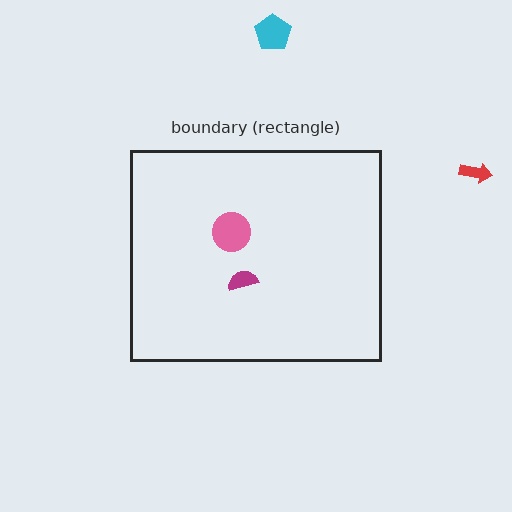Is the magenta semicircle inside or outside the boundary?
Inside.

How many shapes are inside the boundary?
2 inside, 2 outside.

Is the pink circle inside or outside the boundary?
Inside.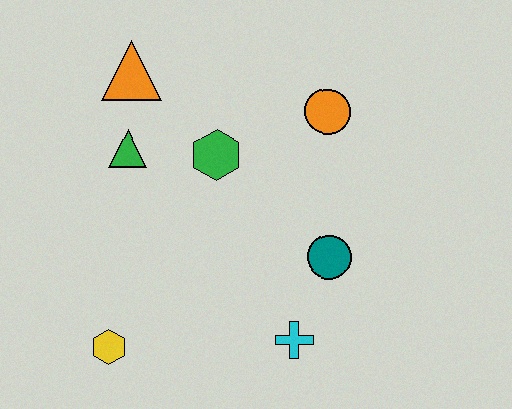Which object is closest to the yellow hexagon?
The cyan cross is closest to the yellow hexagon.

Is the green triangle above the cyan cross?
Yes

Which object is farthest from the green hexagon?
The yellow hexagon is farthest from the green hexagon.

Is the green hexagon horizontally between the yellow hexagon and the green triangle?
No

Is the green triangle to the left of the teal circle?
Yes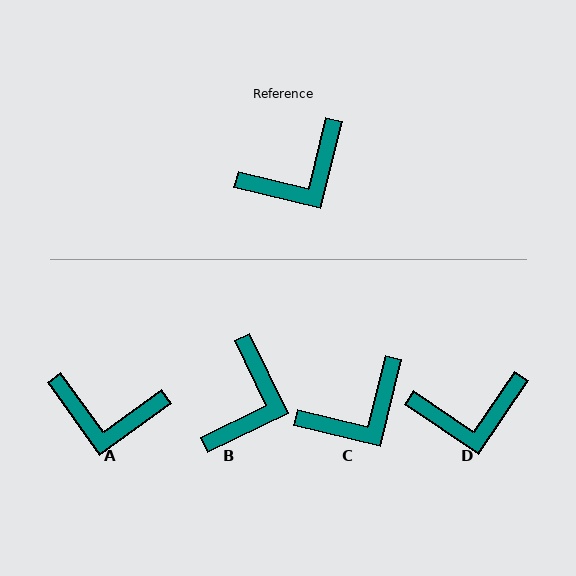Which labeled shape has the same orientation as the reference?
C.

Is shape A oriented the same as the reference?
No, it is off by about 41 degrees.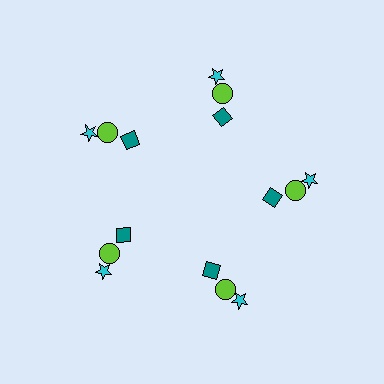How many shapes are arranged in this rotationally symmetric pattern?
There are 15 shapes, arranged in 5 groups of 3.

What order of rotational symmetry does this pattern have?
This pattern has 5-fold rotational symmetry.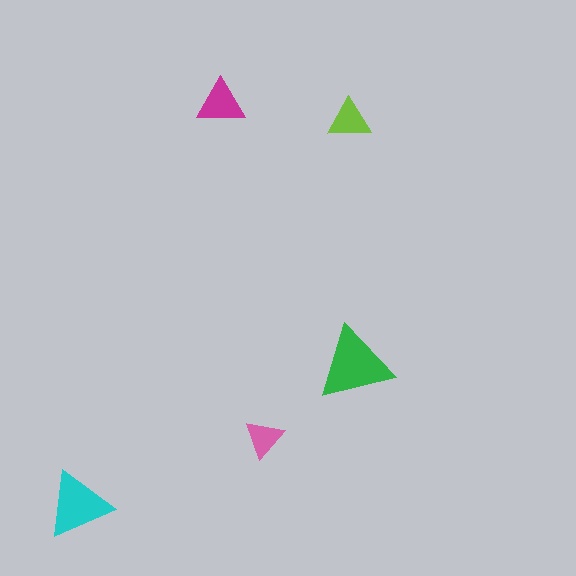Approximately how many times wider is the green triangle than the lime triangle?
About 2 times wider.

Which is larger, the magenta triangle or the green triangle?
The green one.